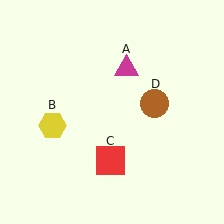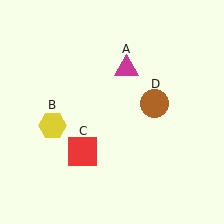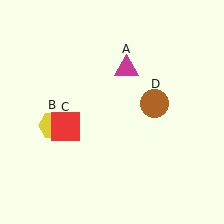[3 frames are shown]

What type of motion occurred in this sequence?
The red square (object C) rotated clockwise around the center of the scene.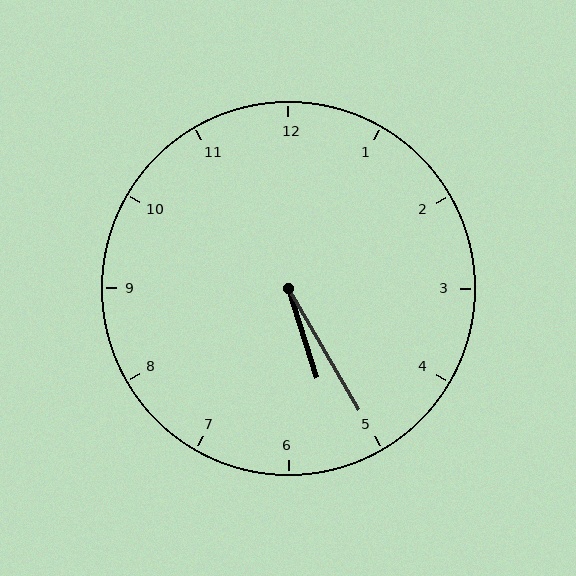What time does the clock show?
5:25.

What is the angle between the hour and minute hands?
Approximately 12 degrees.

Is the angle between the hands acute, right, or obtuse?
It is acute.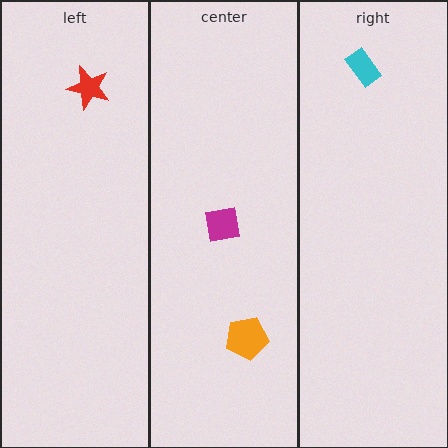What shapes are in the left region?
The red star.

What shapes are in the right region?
The cyan rectangle.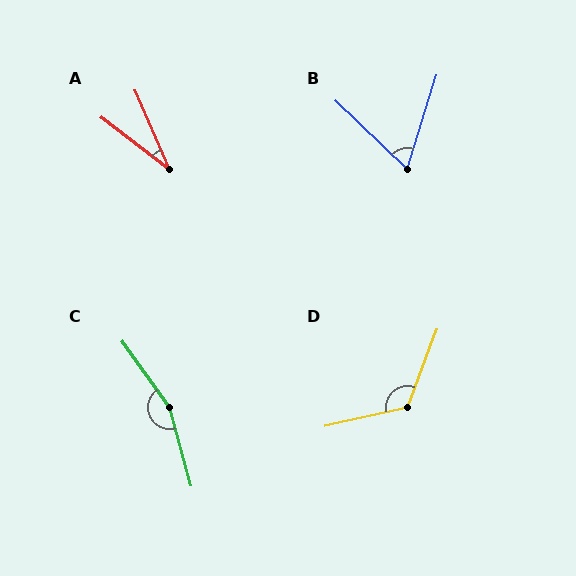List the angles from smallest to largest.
A (29°), B (64°), D (123°), C (160°).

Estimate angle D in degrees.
Approximately 123 degrees.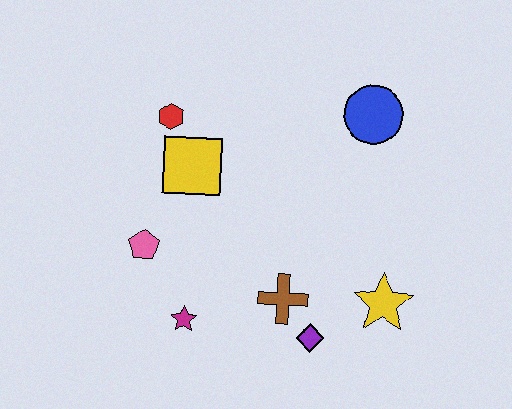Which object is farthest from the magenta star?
The blue circle is farthest from the magenta star.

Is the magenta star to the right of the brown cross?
No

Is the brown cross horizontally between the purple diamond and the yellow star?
No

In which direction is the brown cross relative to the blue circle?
The brown cross is below the blue circle.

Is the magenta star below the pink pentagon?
Yes